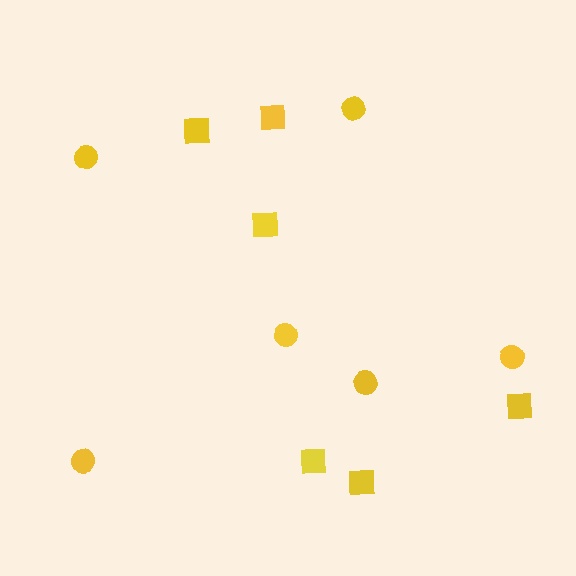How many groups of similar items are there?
There are 2 groups: one group of squares (6) and one group of circles (6).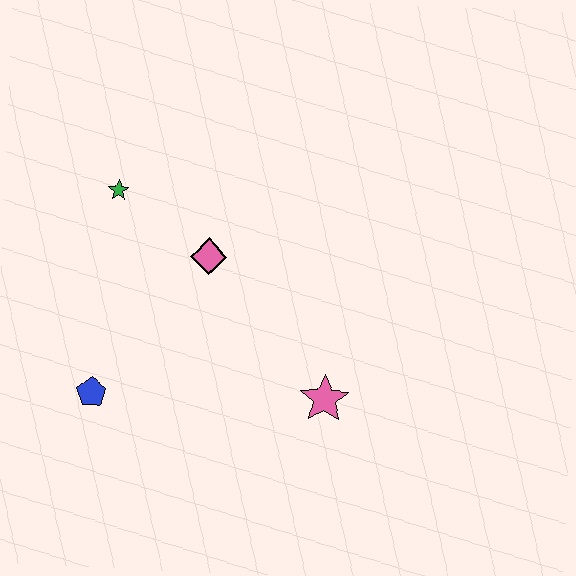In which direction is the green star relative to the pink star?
The green star is to the left of the pink star.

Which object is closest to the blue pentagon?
The pink diamond is closest to the blue pentagon.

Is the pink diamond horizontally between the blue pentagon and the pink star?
Yes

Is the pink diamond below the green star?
Yes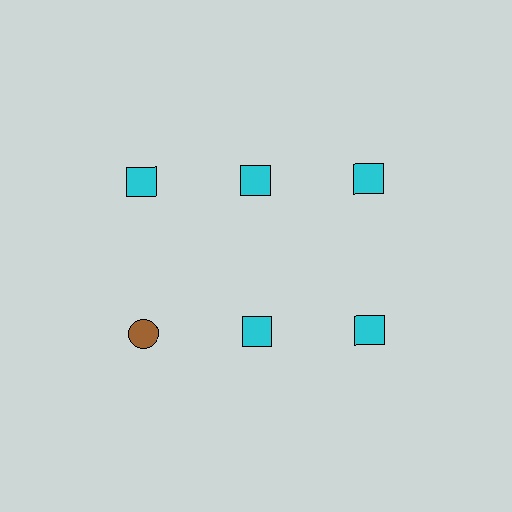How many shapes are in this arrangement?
There are 6 shapes arranged in a grid pattern.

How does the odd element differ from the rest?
It differs in both color (brown instead of cyan) and shape (circle instead of square).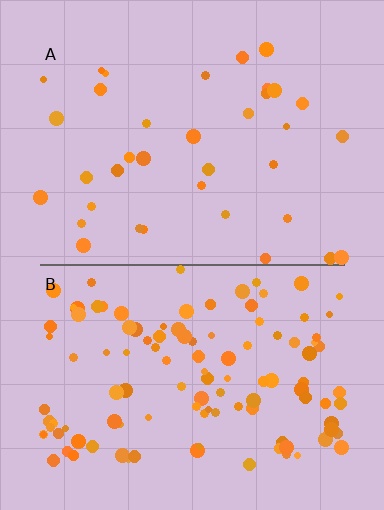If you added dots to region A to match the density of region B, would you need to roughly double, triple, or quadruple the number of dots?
Approximately triple.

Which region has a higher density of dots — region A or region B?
B (the bottom).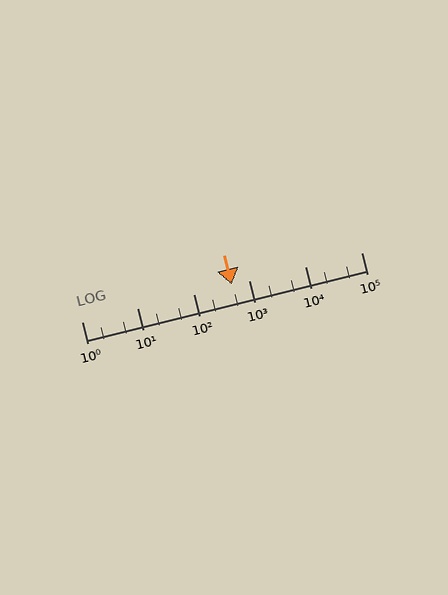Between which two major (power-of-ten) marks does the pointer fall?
The pointer is between 100 and 1000.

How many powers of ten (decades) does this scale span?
The scale spans 5 decades, from 1 to 100000.